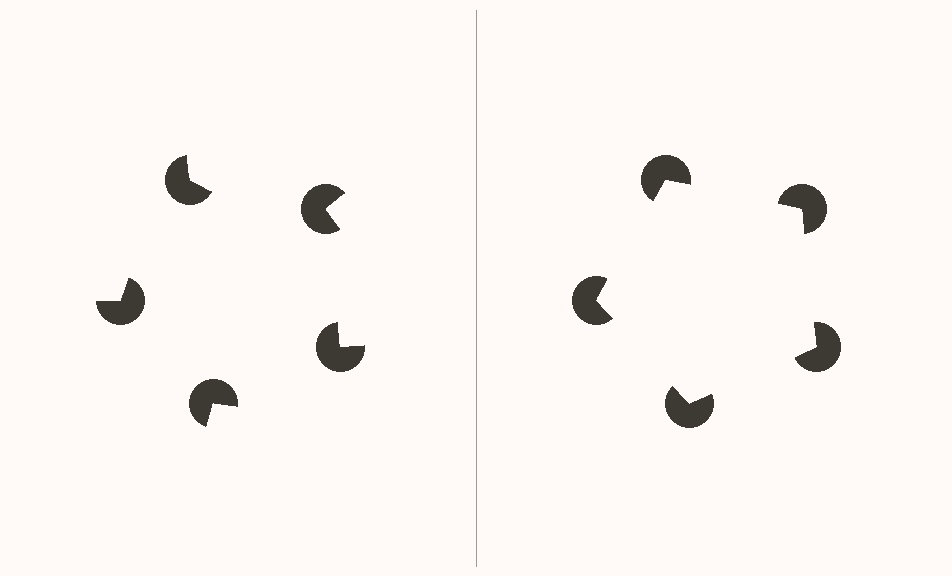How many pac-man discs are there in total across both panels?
10 — 5 on each side.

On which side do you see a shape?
An illusory pentagon appears on the right side. On the left side the wedge cuts are rotated, so no coherent shape forms.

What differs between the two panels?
The pac-man discs are positioned identically on both sides; only the wedge orientations differ. On the right they align to a pentagon; on the left they are misaligned.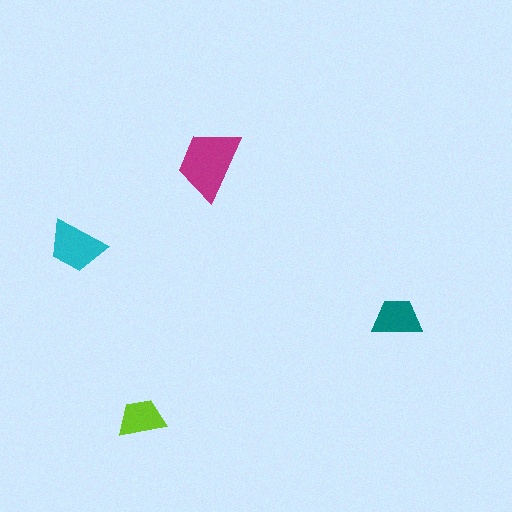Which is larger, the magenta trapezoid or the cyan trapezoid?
The magenta one.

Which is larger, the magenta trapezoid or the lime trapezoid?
The magenta one.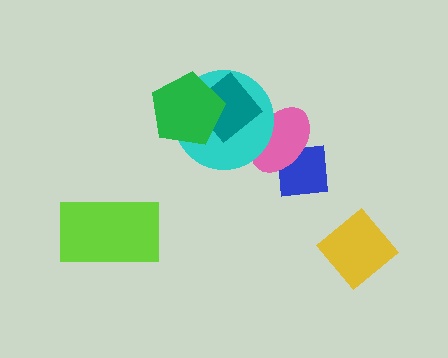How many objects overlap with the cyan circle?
3 objects overlap with the cyan circle.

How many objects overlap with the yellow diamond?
0 objects overlap with the yellow diamond.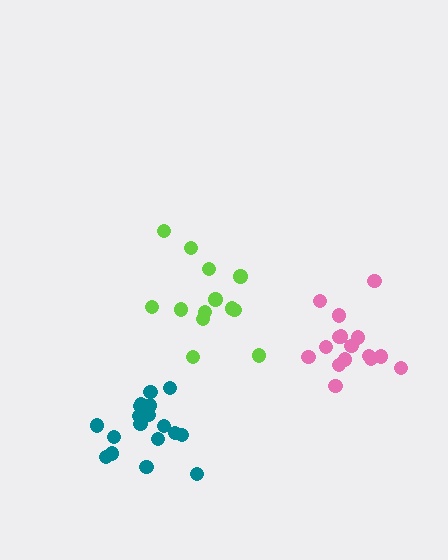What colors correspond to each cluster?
The clusters are colored: teal, lime, pink.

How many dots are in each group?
Group 1: 18 dots, Group 2: 13 dots, Group 3: 16 dots (47 total).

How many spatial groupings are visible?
There are 3 spatial groupings.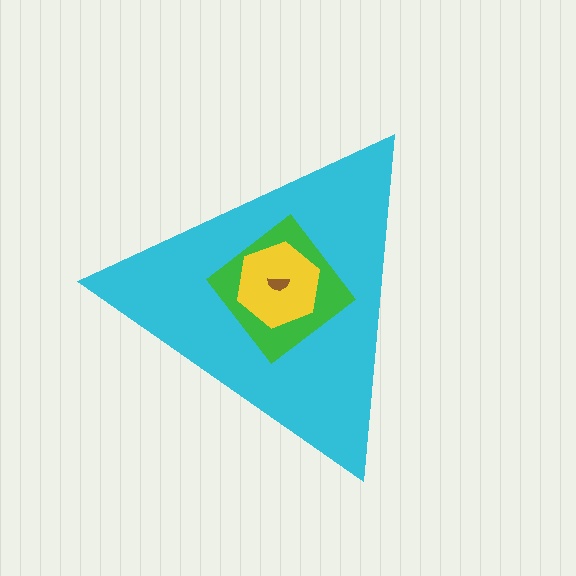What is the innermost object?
The brown semicircle.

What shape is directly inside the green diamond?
The yellow hexagon.